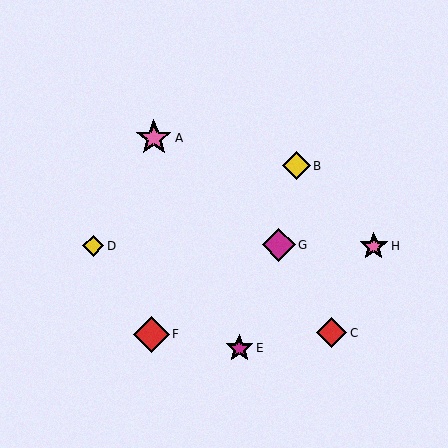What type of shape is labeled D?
Shape D is a yellow diamond.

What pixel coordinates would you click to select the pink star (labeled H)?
Click at (374, 246) to select the pink star H.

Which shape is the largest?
The pink star (labeled A) is the largest.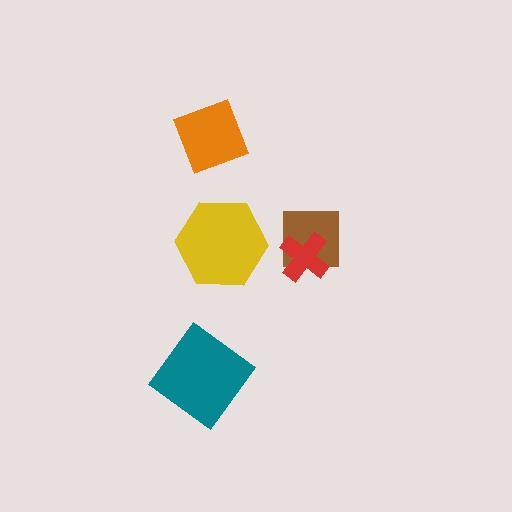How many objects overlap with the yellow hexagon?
0 objects overlap with the yellow hexagon.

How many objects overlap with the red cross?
1 object overlaps with the red cross.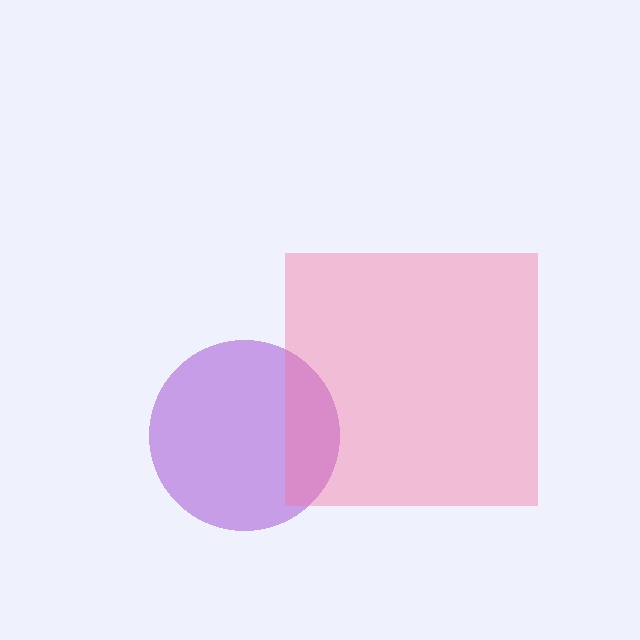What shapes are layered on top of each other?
The layered shapes are: a purple circle, a pink square.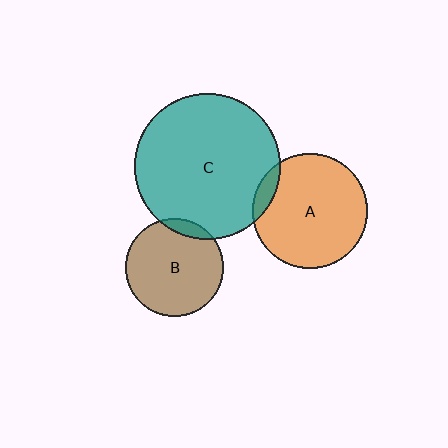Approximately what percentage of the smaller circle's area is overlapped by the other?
Approximately 10%.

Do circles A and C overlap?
Yes.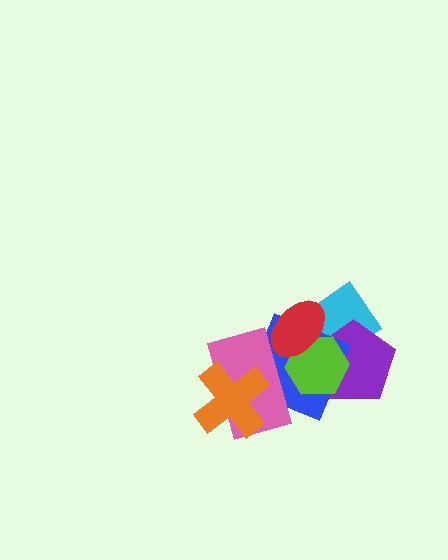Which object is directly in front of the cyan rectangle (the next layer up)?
The purple pentagon is directly in front of the cyan rectangle.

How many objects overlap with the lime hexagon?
5 objects overlap with the lime hexagon.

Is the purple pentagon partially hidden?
Yes, it is partially covered by another shape.